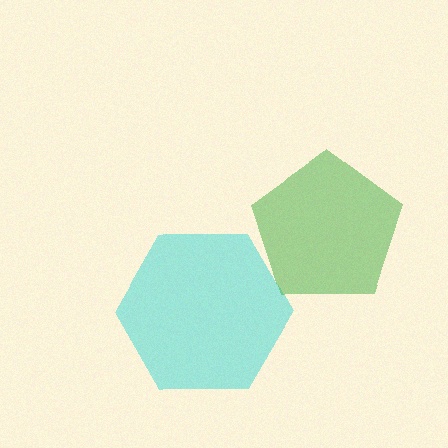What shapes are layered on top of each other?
The layered shapes are: a cyan hexagon, a green pentagon.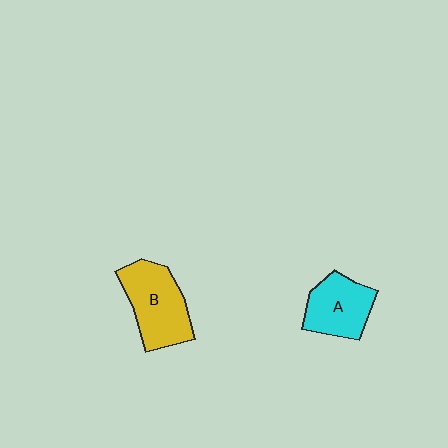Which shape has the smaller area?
Shape A (cyan).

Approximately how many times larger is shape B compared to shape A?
Approximately 1.3 times.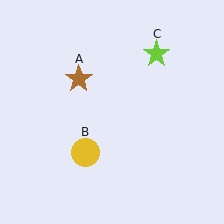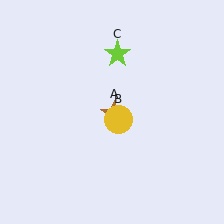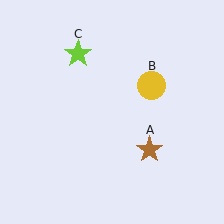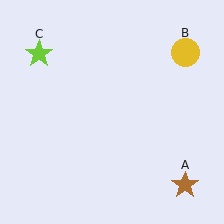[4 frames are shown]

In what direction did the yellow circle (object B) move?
The yellow circle (object B) moved up and to the right.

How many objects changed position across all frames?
3 objects changed position: brown star (object A), yellow circle (object B), lime star (object C).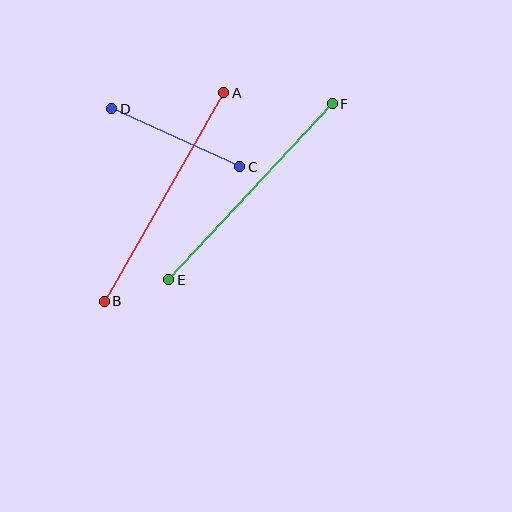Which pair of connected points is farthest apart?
Points A and B are farthest apart.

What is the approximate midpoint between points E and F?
The midpoint is at approximately (250, 192) pixels.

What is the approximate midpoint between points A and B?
The midpoint is at approximately (164, 197) pixels.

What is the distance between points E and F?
The distance is approximately 240 pixels.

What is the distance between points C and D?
The distance is approximately 141 pixels.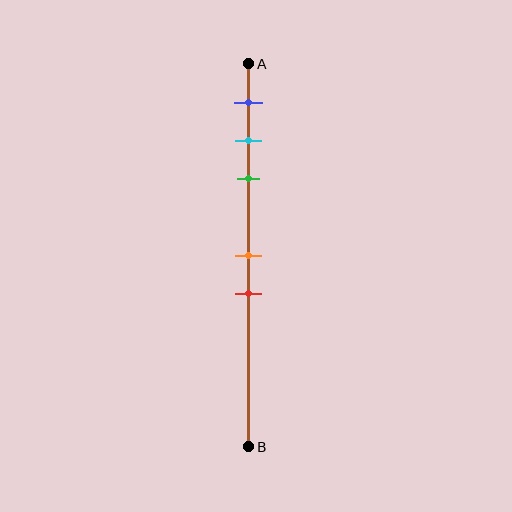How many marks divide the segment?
There are 5 marks dividing the segment.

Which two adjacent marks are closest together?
The cyan and green marks are the closest adjacent pair.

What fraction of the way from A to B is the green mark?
The green mark is approximately 30% (0.3) of the way from A to B.